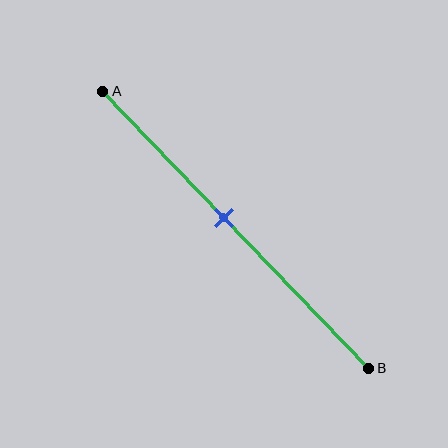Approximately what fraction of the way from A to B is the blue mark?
The blue mark is approximately 45% of the way from A to B.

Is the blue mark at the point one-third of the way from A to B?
No, the mark is at about 45% from A, not at the 33% one-third point.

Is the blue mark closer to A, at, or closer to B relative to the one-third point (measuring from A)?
The blue mark is closer to point B than the one-third point of segment AB.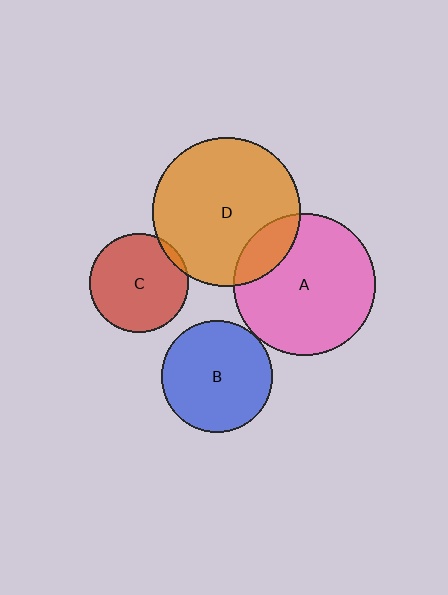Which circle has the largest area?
Circle D (orange).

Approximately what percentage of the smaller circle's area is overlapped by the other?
Approximately 5%.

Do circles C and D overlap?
Yes.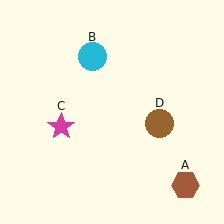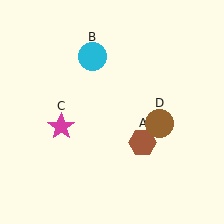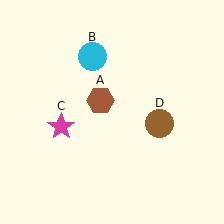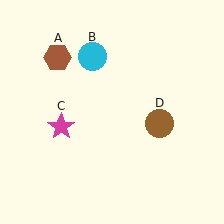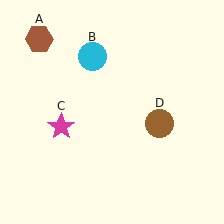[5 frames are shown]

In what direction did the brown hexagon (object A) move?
The brown hexagon (object A) moved up and to the left.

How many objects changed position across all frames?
1 object changed position: brown hexagon (object A).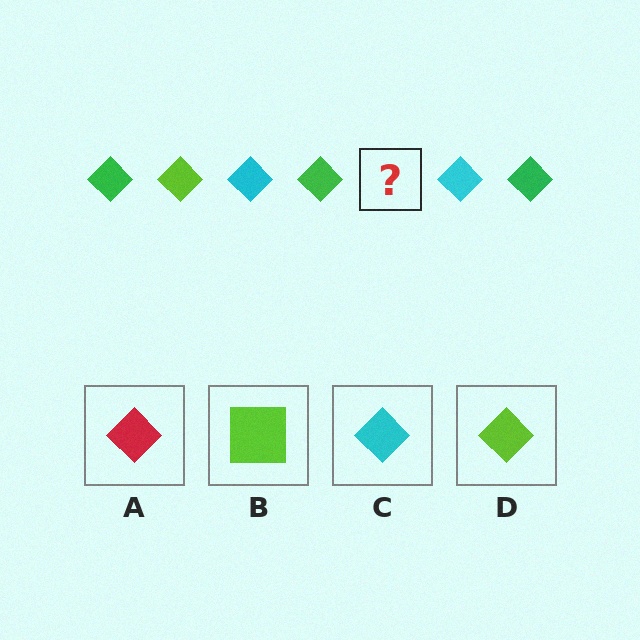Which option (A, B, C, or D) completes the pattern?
D.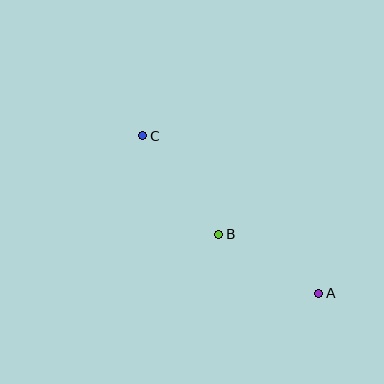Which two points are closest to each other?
Points A and B are closest to each other.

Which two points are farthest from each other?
Points A and C are farthest from each other.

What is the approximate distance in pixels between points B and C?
The distance between B and C is approximately 124 pixels.